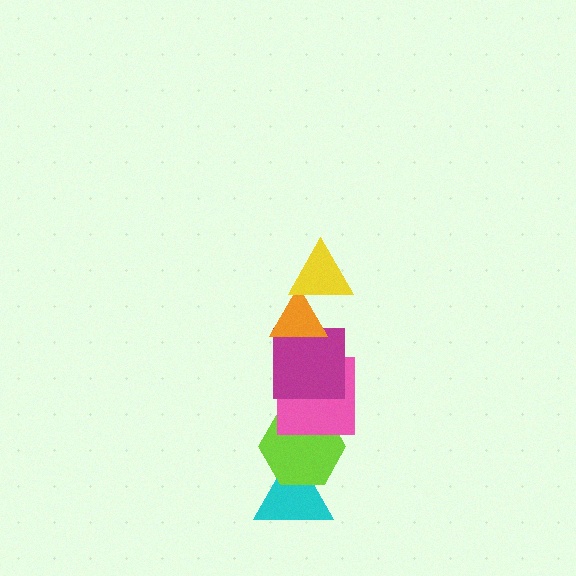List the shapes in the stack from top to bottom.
From top to bottom: the yellow triangle, the orange triangle, the magenta square, the pink square, the lime hexagon, the cyan triangle.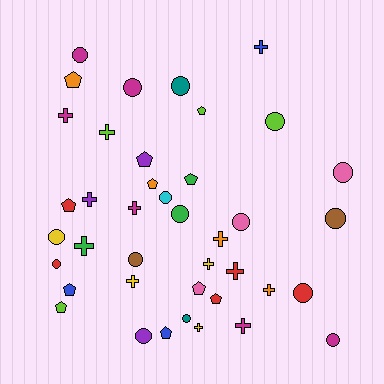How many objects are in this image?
There are 40 objects.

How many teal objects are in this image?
There are 2 teal objects.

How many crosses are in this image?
There are 13 crosses.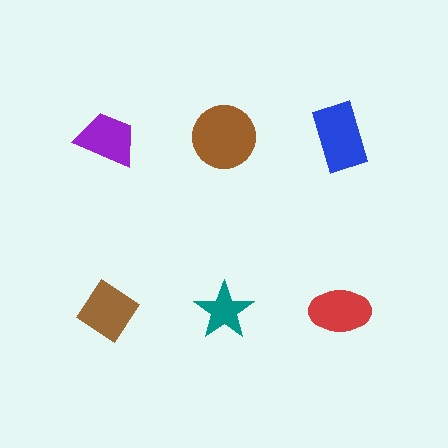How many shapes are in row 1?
3 shapes.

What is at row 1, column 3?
A blue rectangle.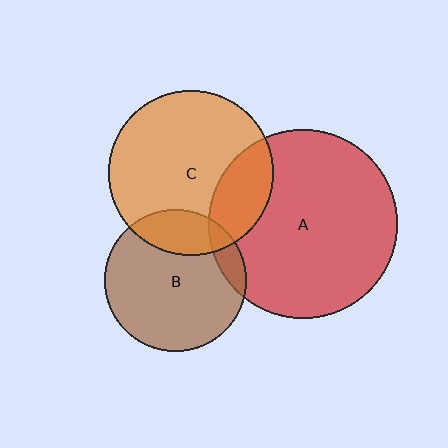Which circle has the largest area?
Circle A (red).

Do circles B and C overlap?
Yes.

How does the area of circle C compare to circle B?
Approximately 1.4 times.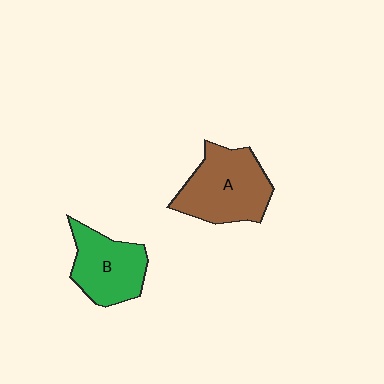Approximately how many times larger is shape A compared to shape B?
Approximately 1.2 times.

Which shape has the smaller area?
Shape B (green).